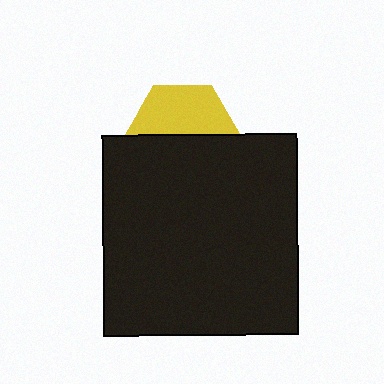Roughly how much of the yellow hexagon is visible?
About half of it is visible (roughly 47%).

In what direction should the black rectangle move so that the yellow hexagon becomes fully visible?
The black rectangle should move down. That is the shortest direction to clear the overlap and leave the yellow hexagon fully visible.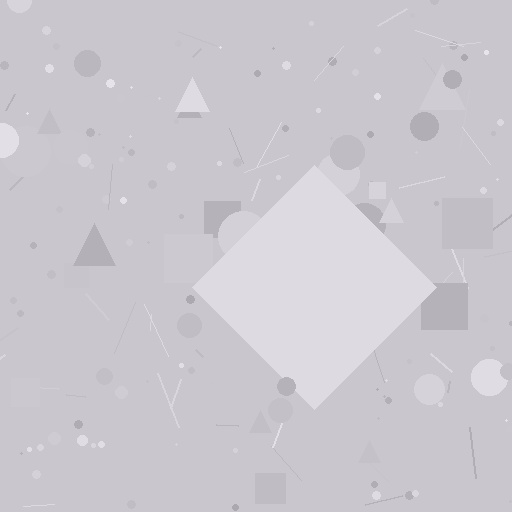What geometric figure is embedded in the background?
A diamond is embedded in the background.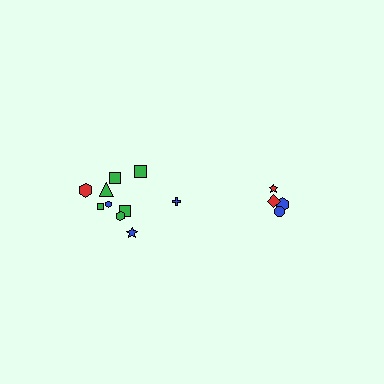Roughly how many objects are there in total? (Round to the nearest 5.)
Roughly 15 objects in total.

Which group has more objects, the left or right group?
The left group.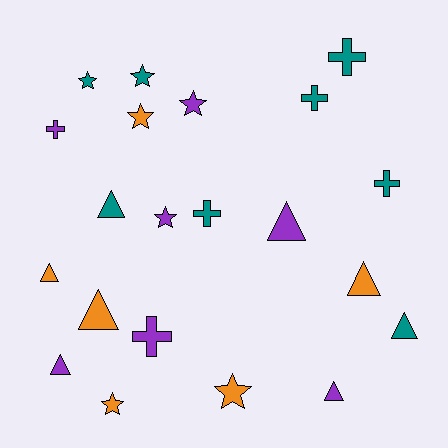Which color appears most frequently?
Teal, with 8 objects.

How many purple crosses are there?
There are 2 purple crosses.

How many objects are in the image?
There are 21 objects.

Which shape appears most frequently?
Triangle, with 8 objects.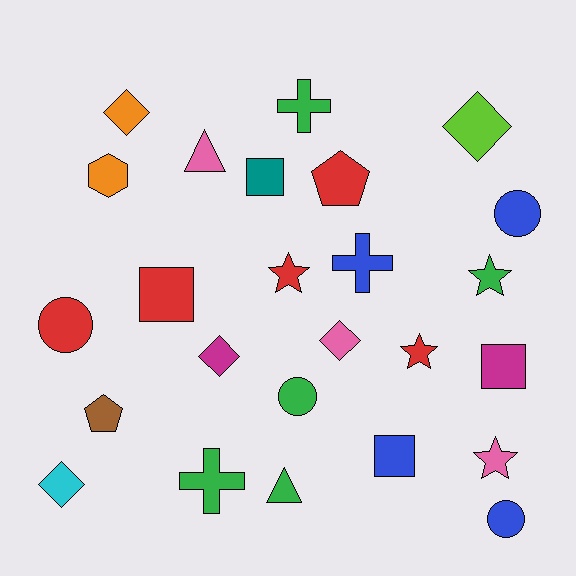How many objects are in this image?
There are 25 objects.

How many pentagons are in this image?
There are 2 pentagons.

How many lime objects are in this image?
There is 1 lime object.